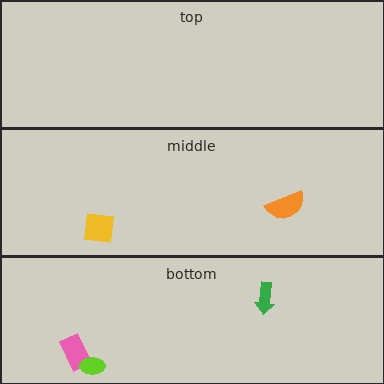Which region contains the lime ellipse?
The bottom region.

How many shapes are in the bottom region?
3.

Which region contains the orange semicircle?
The middle region.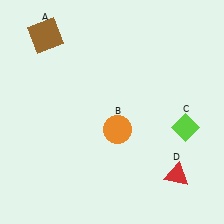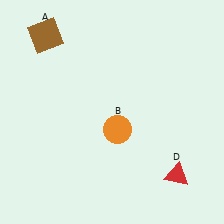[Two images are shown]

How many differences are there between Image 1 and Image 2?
There is 1 difference between the two images.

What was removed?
The lime diamond (C) was removed in Image 2.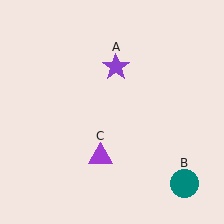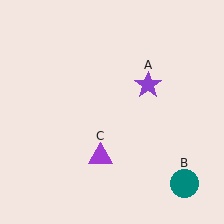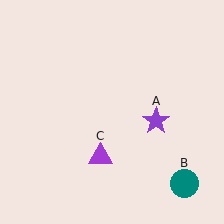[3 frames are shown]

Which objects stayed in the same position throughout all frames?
Teal circle (object B) and purple triangle (object C) remained stationary.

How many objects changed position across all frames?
1 object changed position: purple star (object A).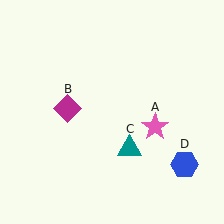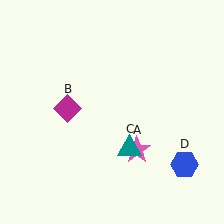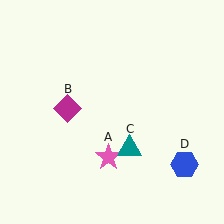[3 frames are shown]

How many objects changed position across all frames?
1 object changed position: pink star (object A).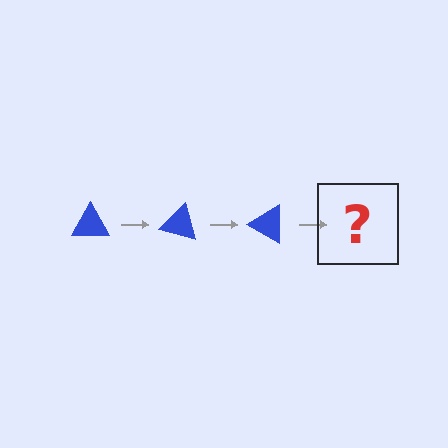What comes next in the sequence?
The next element should be a blue triangle rotated 45 degrees.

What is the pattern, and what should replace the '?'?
The pattern is that the triangle rotates 15 degrees each step. The '?' should be a blue triangle rotated 45 degrees.